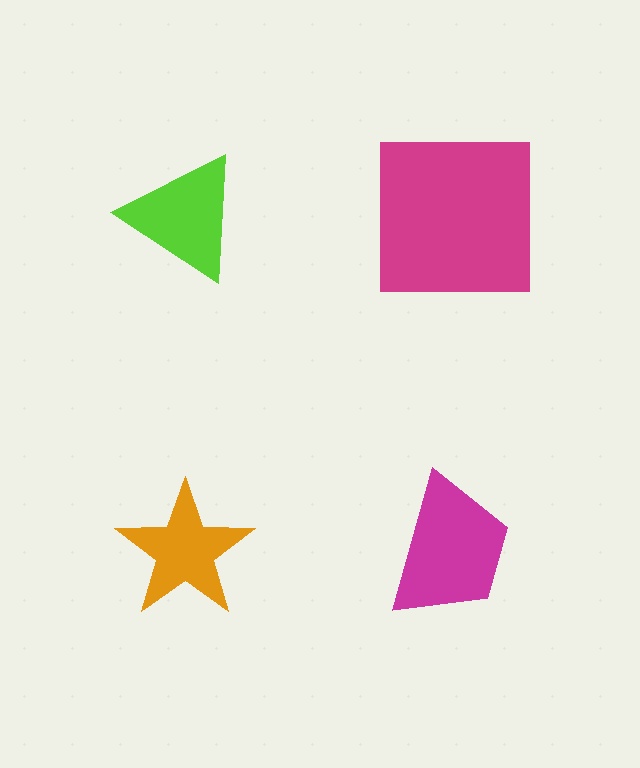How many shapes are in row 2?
2 shapes.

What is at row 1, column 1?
A lime triangle.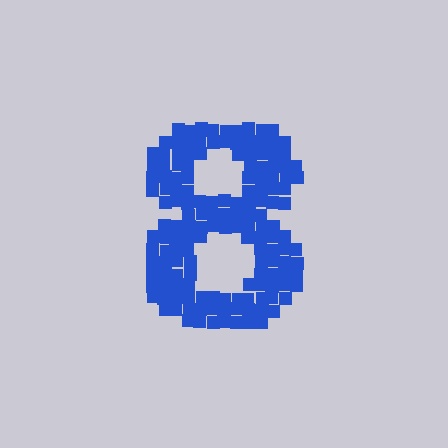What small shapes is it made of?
It is made of small squares.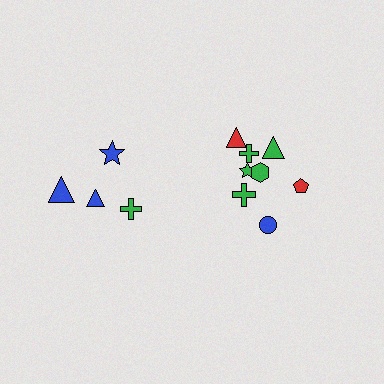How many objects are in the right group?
There are 8 objects.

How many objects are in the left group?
There are 4 objects.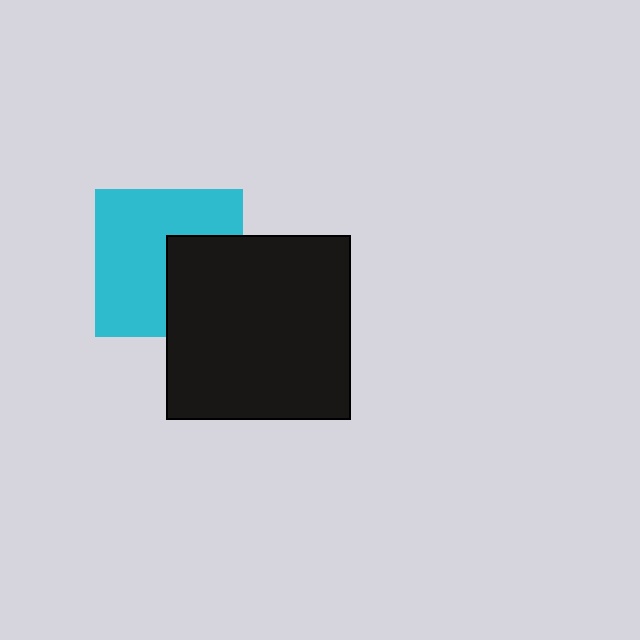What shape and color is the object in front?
The object in front is a black square.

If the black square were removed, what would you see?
You would see the complete cyan square.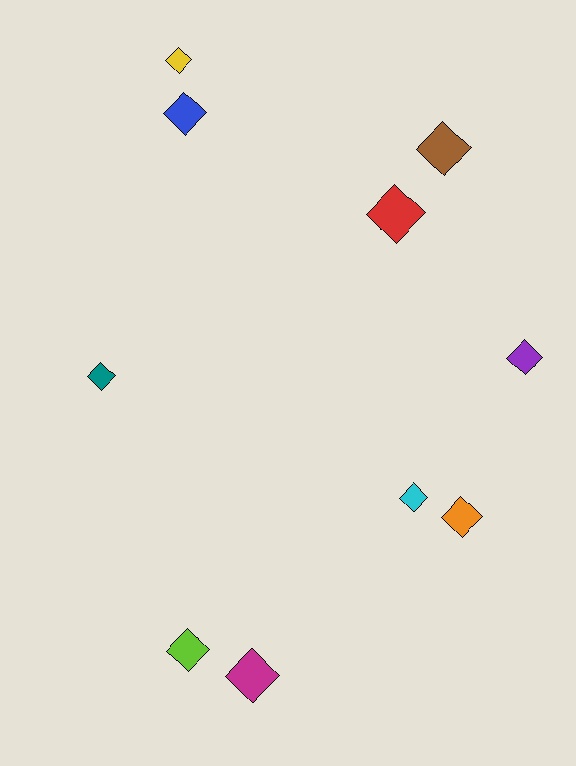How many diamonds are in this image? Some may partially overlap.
There are 10 diamonds.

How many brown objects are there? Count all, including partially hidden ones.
There is 1 brown object.